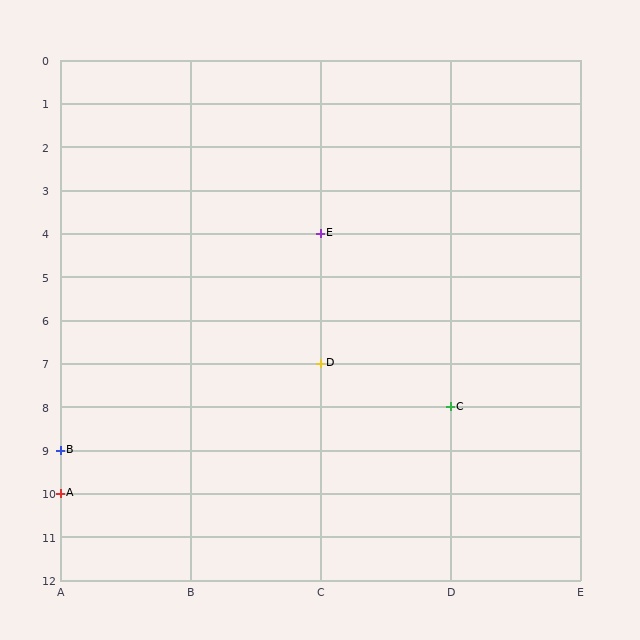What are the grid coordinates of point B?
Point B is at grid coordinates (A, 9).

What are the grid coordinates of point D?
Point D is at grid coordinates (C, 7).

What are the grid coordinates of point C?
Point C is at grid coordinates (D, 8).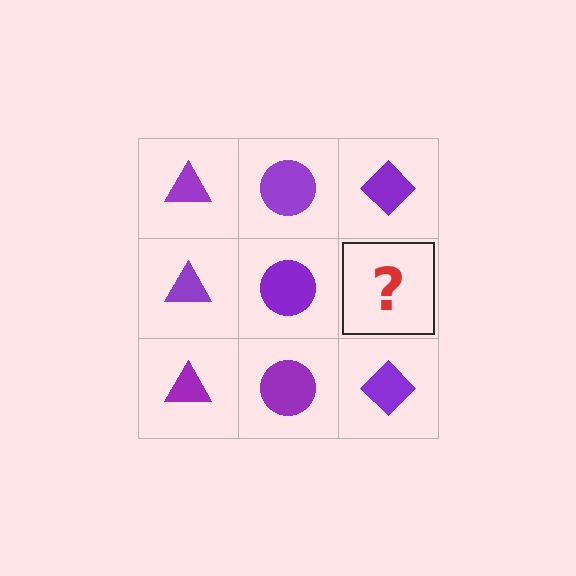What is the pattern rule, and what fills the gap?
The rule is that each column has a consistent shape. The gap should be filled with a purple diamond.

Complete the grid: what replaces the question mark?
The question mark should be replaced with a purple diamond.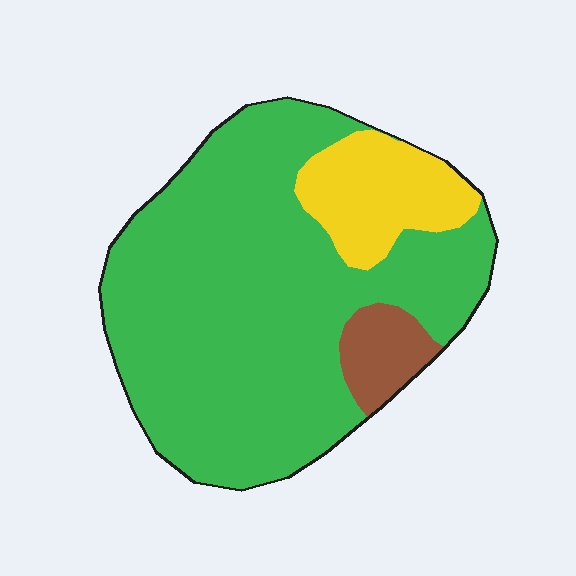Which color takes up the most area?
Green, at roughly 80%.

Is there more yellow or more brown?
Yellow.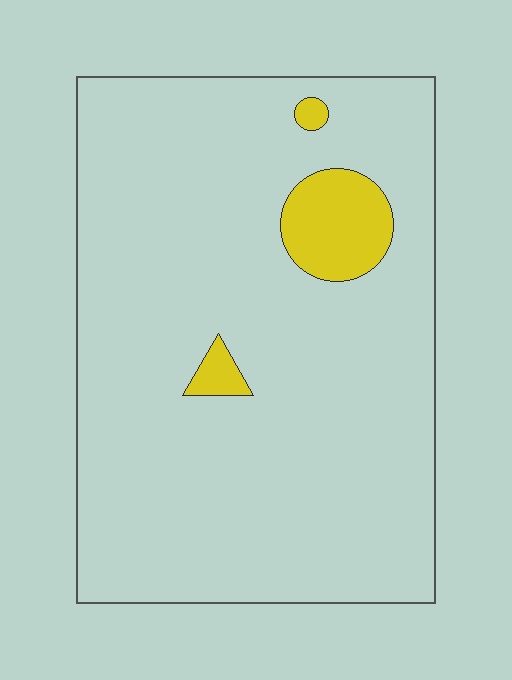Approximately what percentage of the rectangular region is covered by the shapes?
Approximately 5%.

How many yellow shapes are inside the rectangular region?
3.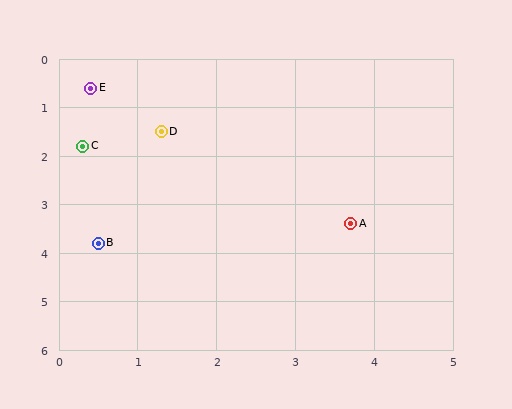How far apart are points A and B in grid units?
Points A and B are about 3.2 grid units apart.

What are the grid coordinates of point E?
Point E is at approximately (0.4, 0.6).